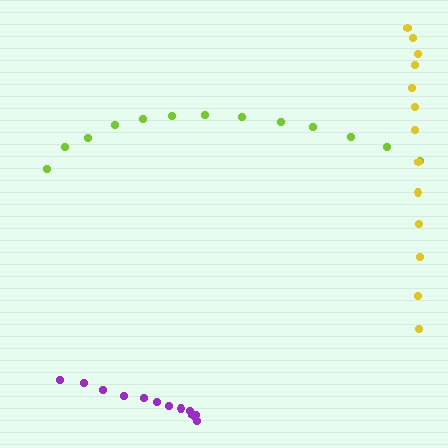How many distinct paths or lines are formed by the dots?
There are 3 distinct paths.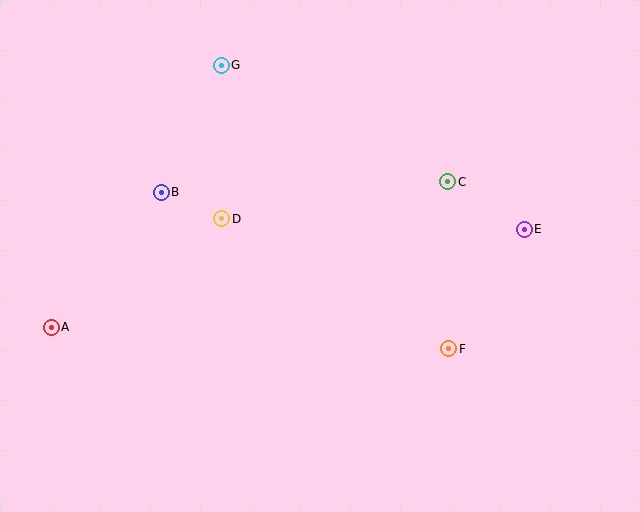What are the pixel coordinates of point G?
Point G is at (221, 65).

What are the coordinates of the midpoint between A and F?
The midpoint between A and F is at (250, 338).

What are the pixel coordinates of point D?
Point D is at (222, 219).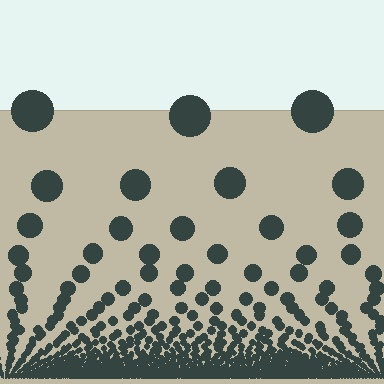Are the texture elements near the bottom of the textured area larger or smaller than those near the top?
Smaller. The gradient is inverted — elements near the bottom are smaller and denser.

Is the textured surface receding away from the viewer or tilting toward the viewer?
The surface appears to tilt toward the viewer. Texture elements get larger and sparser toward the top.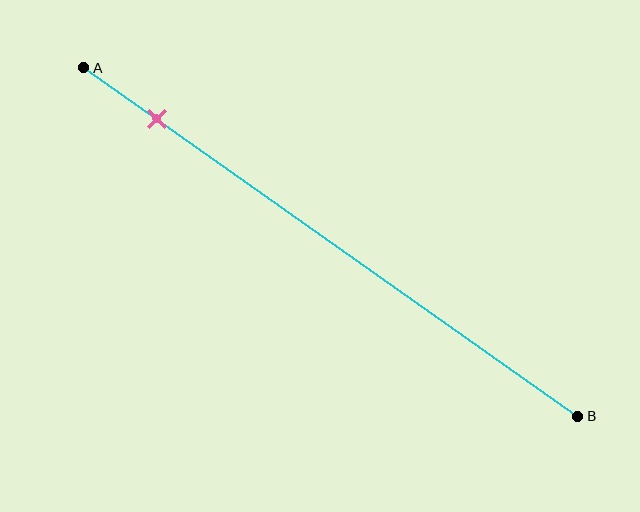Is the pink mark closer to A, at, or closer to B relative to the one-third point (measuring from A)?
The pink mark is closer to point A than the one-third point of segment AB.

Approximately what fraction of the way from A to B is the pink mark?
The pink mark is approximately 15% of the way from A to B.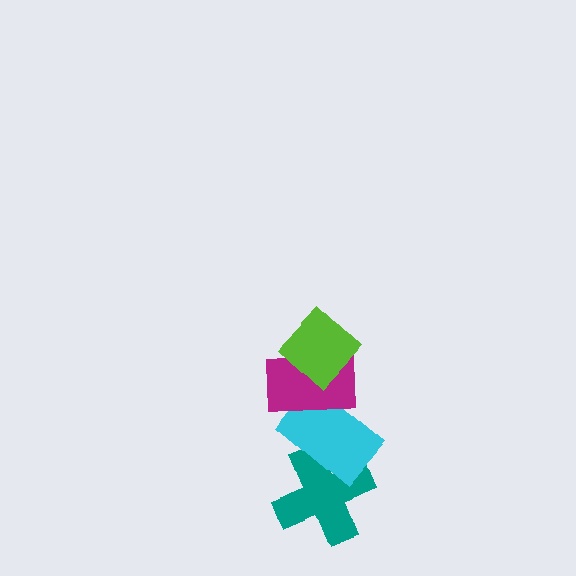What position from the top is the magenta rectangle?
The magenta rectangle is 2nd from the top.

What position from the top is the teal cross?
The teal cross is 4th from the top.